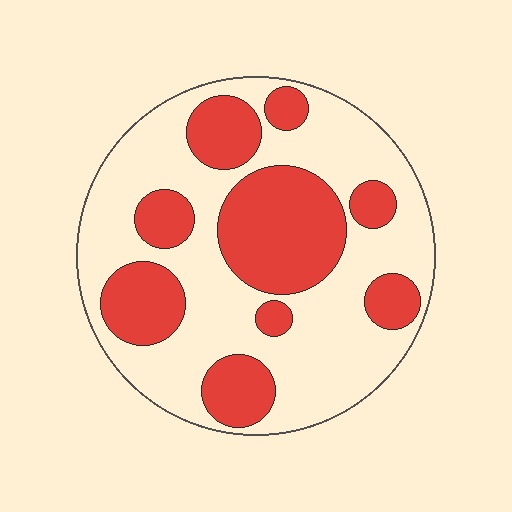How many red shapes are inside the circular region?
9.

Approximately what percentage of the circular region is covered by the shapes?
Approximately 35%.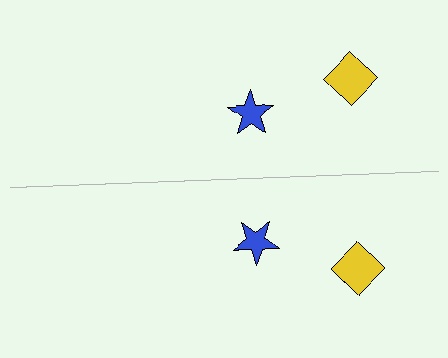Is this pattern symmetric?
Yes, this pattern has bilateral (reflection) symmetry.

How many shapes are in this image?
There are 4 shapes in this image.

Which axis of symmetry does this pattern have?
The pattern has a horizontal axis of symmetry running through the center of the image.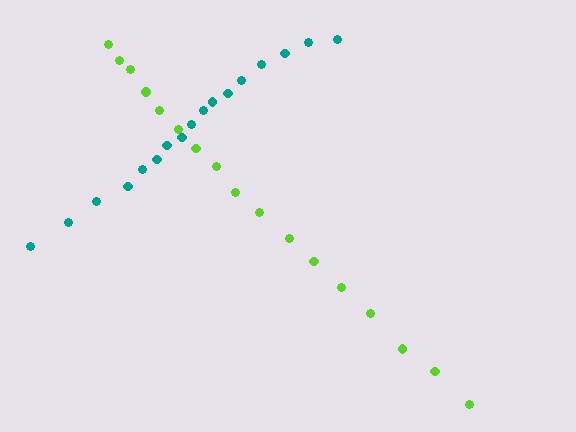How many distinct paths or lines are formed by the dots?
There are 2 distinct paths.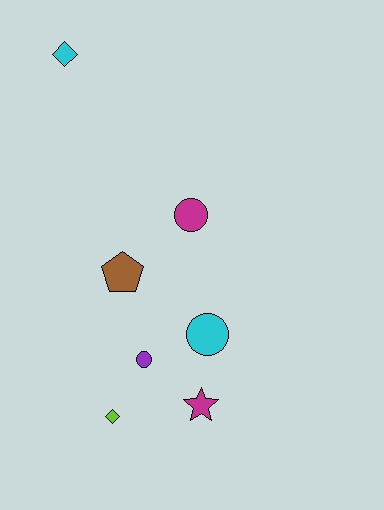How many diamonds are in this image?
There are 2 diamonds.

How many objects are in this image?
There are 7 objects.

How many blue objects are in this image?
There are no blue objects.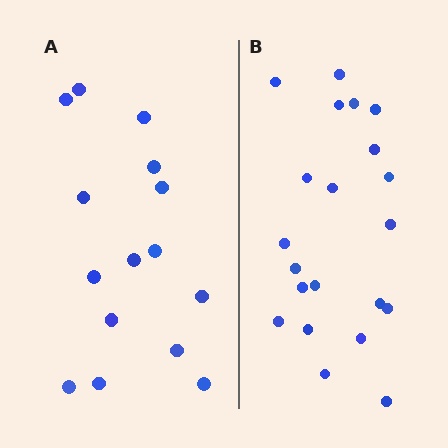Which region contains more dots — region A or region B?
Region B (the right region) has more dots.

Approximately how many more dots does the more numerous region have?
Region B has about 6 more dots than region A.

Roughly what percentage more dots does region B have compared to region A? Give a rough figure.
About 40% more.